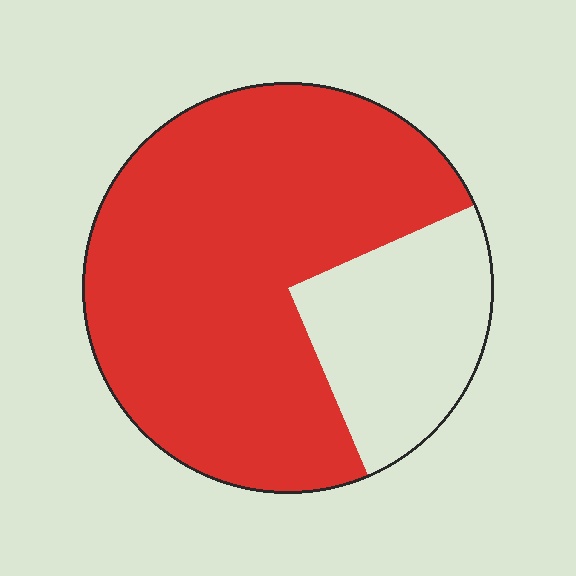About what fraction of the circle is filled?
About three quarters (3/4).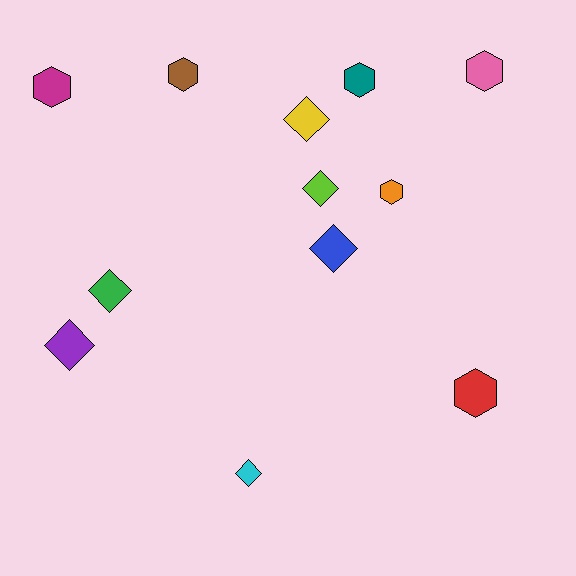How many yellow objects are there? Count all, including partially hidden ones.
There is 1 yellow object.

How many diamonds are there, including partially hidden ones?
There are 6 diamonds.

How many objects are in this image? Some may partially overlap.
There are 12 objects.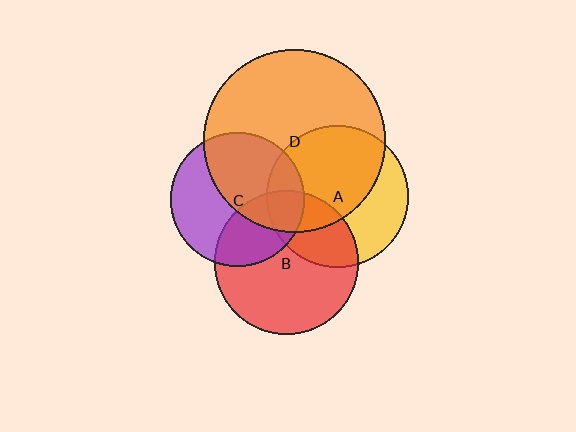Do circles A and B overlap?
Yes.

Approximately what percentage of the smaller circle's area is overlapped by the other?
Approximately 30%.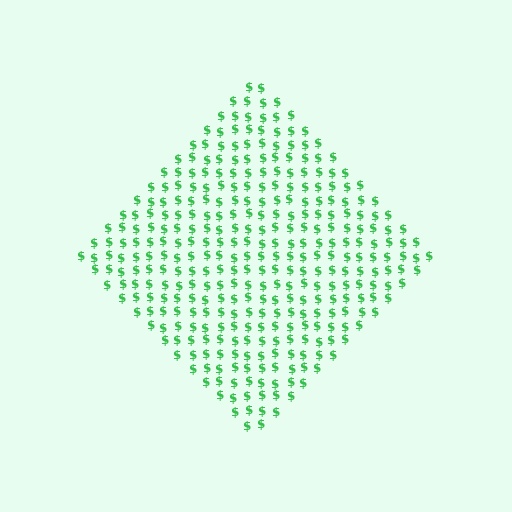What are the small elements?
The small elements are dollar signs.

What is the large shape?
The large shape is a diamond.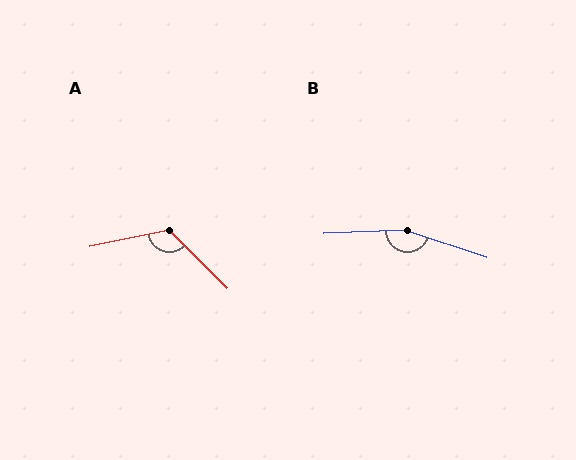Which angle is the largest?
B, at approximately 159 degrees.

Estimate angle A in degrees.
Approximately 123 degrees.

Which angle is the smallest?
A, at approximately 123 degrees.